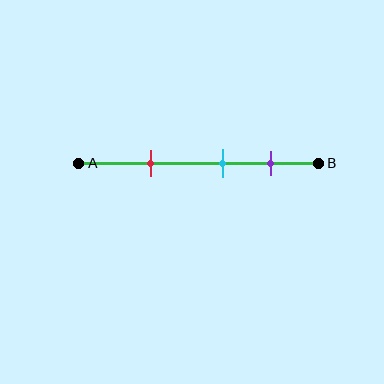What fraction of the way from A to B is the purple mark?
The purple mark is approximately 80% (0.8) of the way from A to B.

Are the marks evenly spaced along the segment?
Yes, the marks are approximately evenly spaced.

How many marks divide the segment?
There are 3 marks dividing the segment.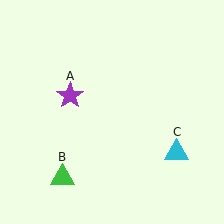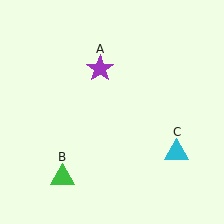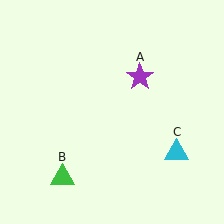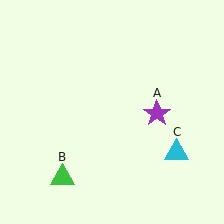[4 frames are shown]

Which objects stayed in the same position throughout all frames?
Green triangle (object B) and cyan triangle (object C) remained stationary.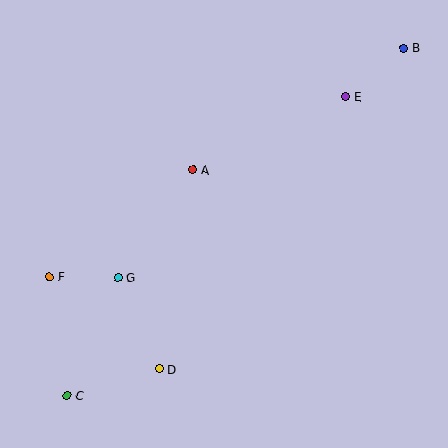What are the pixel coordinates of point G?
Point G is at (118, 277).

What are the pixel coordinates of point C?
Point C is at (67, 396).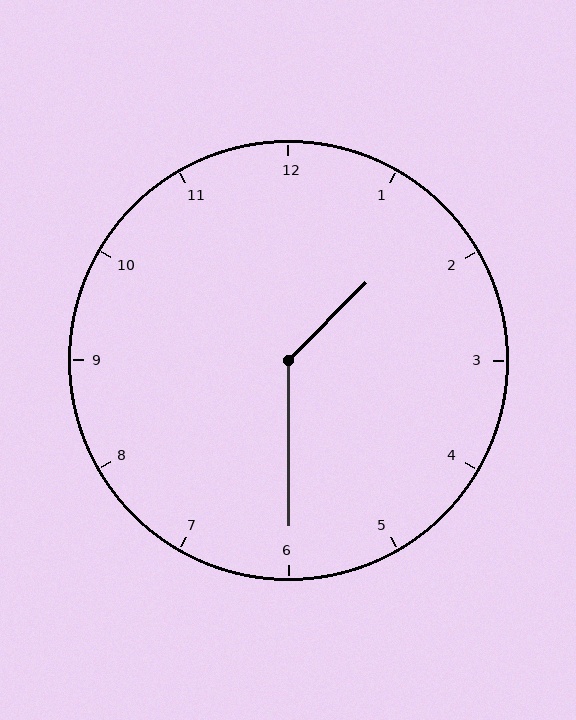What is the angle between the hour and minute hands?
Approximately 135 degrees.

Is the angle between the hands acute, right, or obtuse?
It is obtuse.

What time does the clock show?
1:30.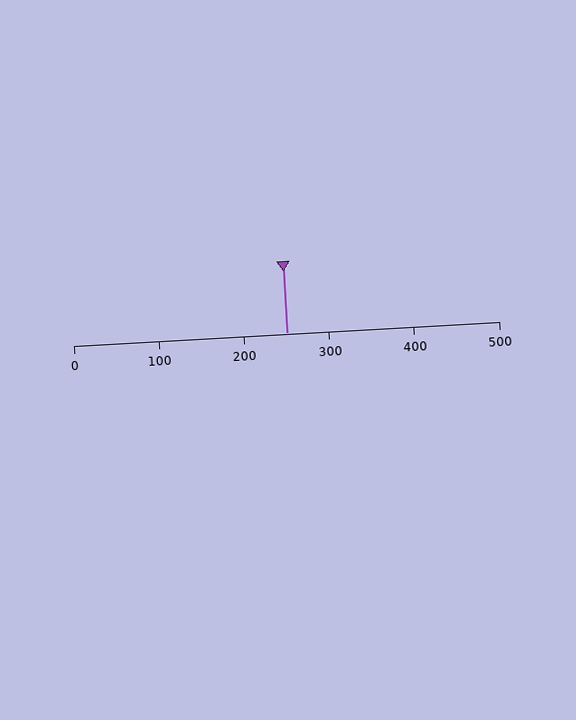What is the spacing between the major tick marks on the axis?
The major ticks are spaced 100 apart.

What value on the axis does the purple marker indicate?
The marker indicates approximately 250.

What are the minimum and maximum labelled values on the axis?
The axis runs from 0 to 500.